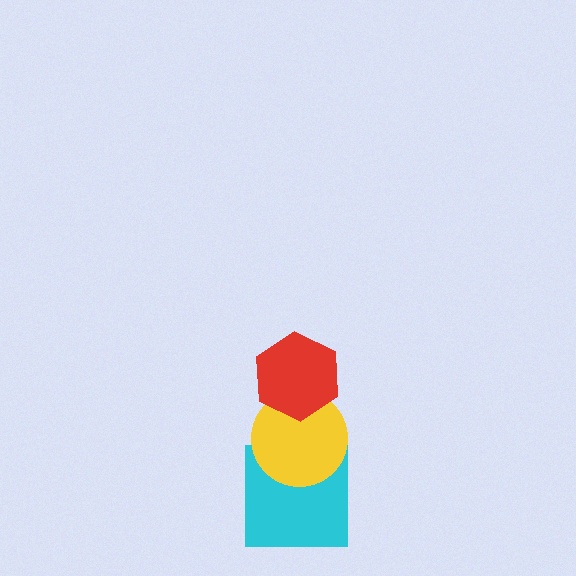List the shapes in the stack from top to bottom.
From top to bottom: the red hexagon, the yellow circle, the cyan square.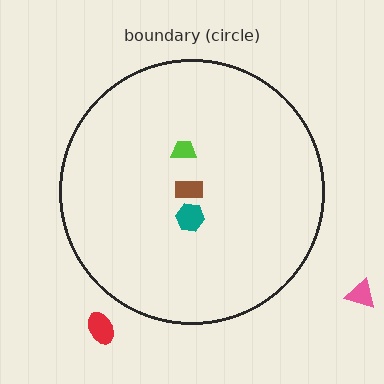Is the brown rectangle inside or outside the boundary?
Inside.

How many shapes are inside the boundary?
3 inside, 2 outside.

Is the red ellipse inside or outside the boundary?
Outside.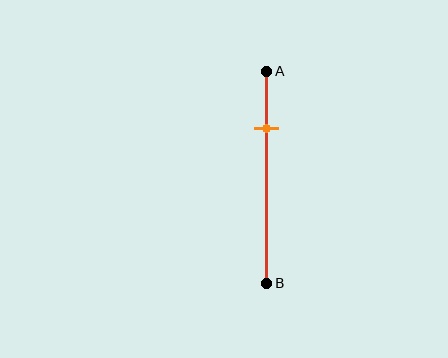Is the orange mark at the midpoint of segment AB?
No, the mark is at about 25% from A, not at the 50% midpoint.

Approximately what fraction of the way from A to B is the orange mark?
The orange mark is approximately 25% of the way from A to B.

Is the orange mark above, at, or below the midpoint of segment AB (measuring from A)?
The orange mark is above the midpoint of segment AB.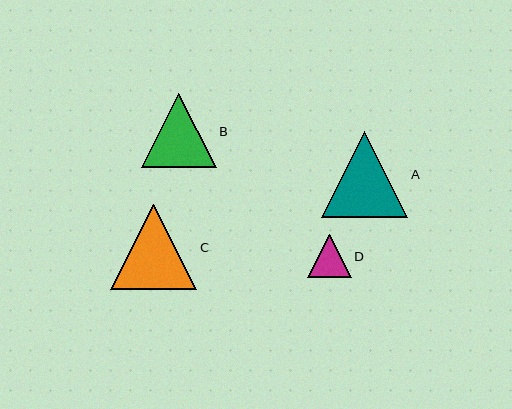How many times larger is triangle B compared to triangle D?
Triangle B is approximately 1.7 times the size of triangle D.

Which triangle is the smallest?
Triangle D is the smallest with a size of approximately 44 pixels.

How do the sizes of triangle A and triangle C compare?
Triangle A and triangle C are approximately the same size.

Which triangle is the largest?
Triangle A is the largest with a size of approximately 87 pixels.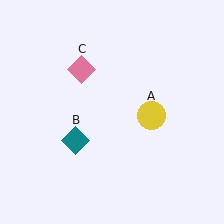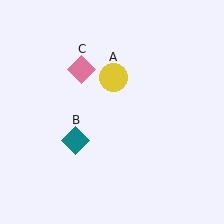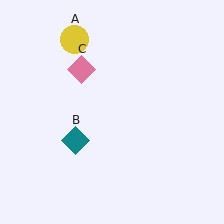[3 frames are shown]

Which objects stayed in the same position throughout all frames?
Teal diamond (object B) and pink diamond (object C) remained stationary.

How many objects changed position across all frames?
1 object changed position: yellow circle (object A).